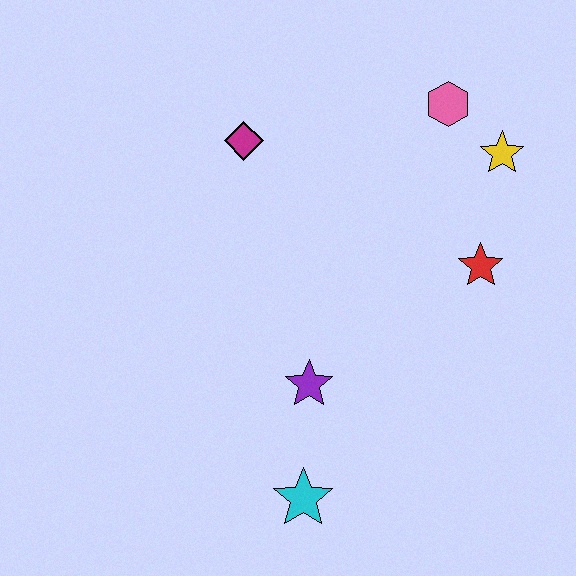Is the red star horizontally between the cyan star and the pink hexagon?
No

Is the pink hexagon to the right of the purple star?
Yes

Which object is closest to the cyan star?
The purple star is closest to the cyan star.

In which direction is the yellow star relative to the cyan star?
The yellow star is above the cyan star.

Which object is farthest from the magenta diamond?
The cyan star is farthest from the magenta diamond.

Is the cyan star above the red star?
No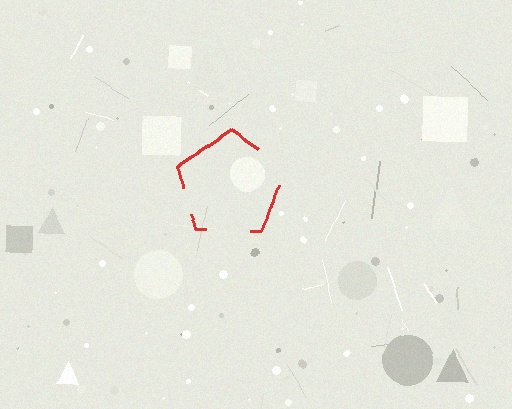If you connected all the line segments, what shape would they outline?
They would outline a pentagon.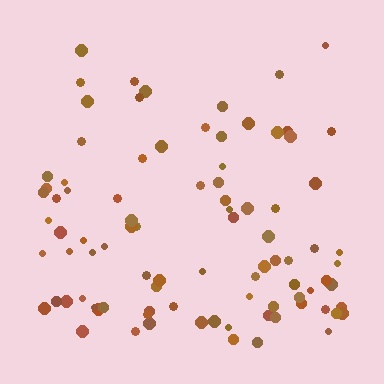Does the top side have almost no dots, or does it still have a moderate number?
Still a moderate number, just noticeably fewer than the bottom.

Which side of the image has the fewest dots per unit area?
The top.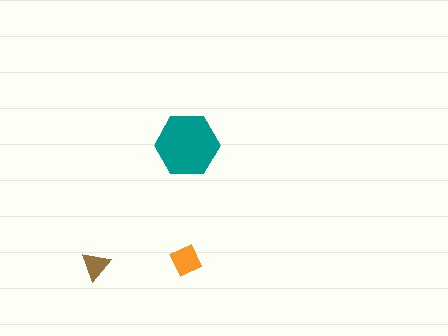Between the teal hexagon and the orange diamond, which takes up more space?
The teal hexagon.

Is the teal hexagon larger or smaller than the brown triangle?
Larger.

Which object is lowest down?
The brown triangle is bottommost.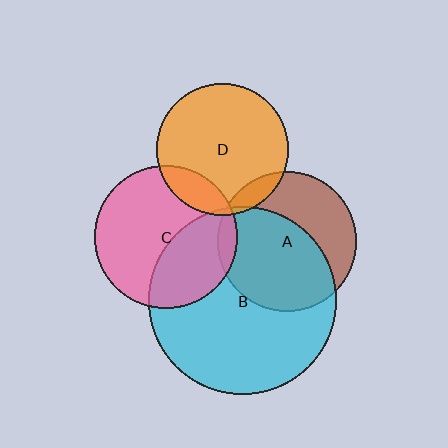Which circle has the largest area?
Circle B (cyan).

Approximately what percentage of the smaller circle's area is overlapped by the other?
Approximately 10%.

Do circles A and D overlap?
Yes.